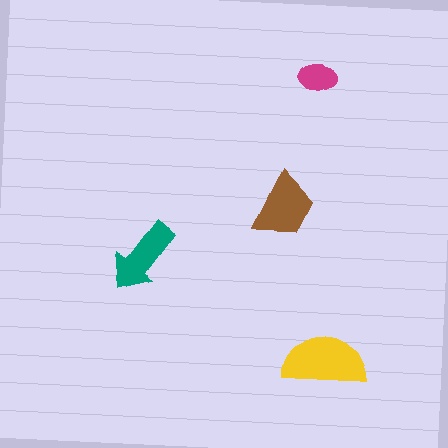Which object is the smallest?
The magenta ellipse.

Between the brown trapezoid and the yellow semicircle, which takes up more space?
The yellow semicircle.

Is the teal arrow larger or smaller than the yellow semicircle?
Smaller.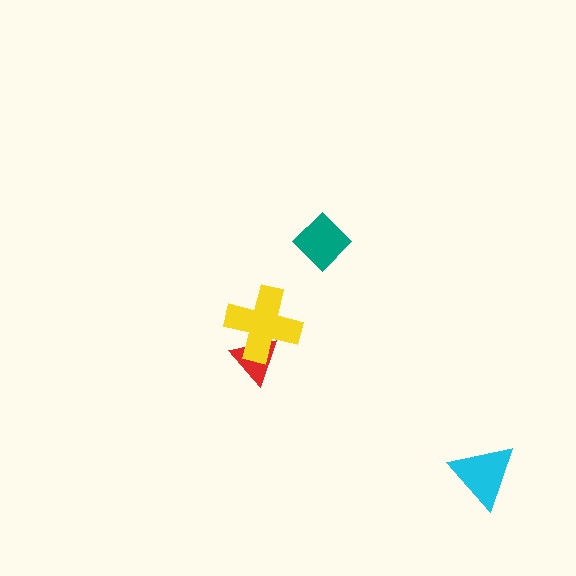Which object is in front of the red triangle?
The yellow cross is in front of the red triangle.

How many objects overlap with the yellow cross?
1 object overlaps with the yellow cross.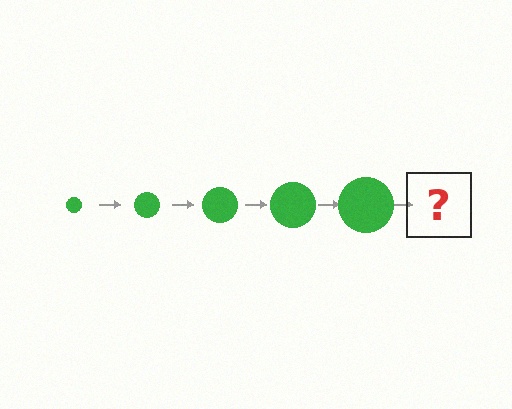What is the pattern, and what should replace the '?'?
The pattern is that the circle gets progressively larger each step. The '?' should be a green circle, larger than the previous one.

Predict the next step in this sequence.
The next step is a green circle, larger than the previous one.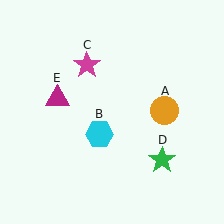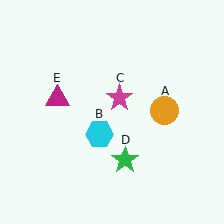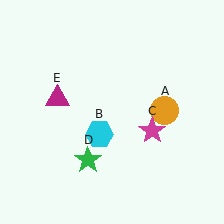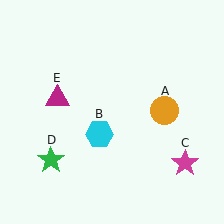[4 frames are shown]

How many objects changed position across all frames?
2 objects changed position: magenta star (object C), green star (object D).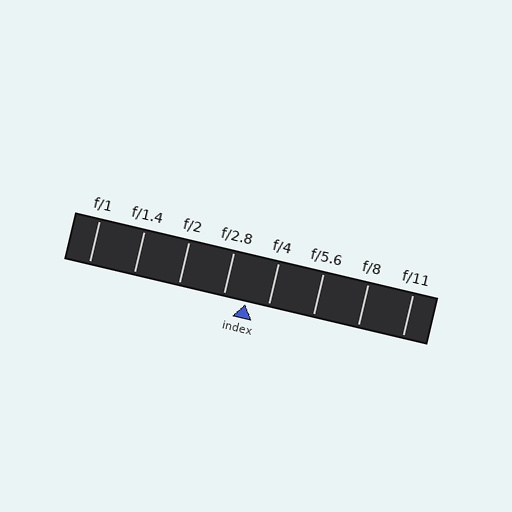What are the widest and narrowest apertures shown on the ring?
The widest aperture shown is f/1 and the narrowest is f/11.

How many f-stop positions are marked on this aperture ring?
There are 8 f-stop positions marked.